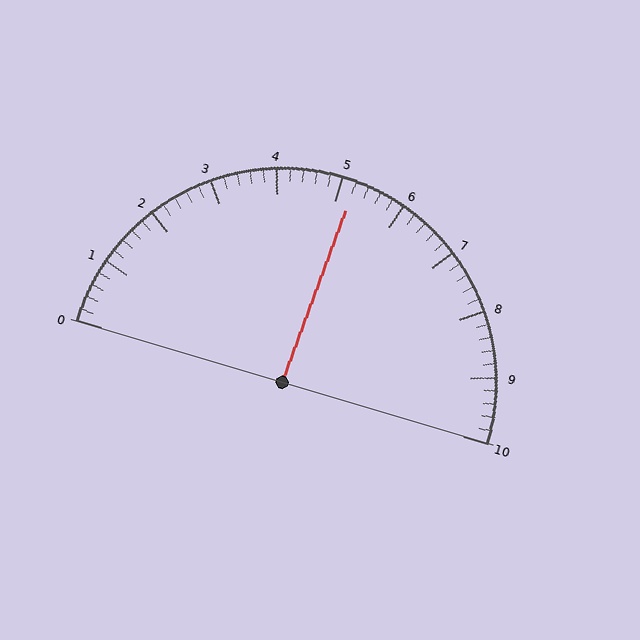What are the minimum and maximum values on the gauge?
The gauge ranges from 0 to 10.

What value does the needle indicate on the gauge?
The needle indicates approximately 5.2.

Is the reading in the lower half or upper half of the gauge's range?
The reading is in the upper half of the range (0 to 10).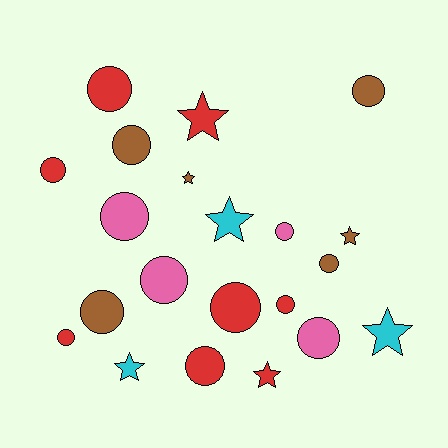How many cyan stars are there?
There are 3 cyan stars.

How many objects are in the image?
There are 21 objects.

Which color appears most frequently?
Red, with 8 objects.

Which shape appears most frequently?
Circle, with 14 objects.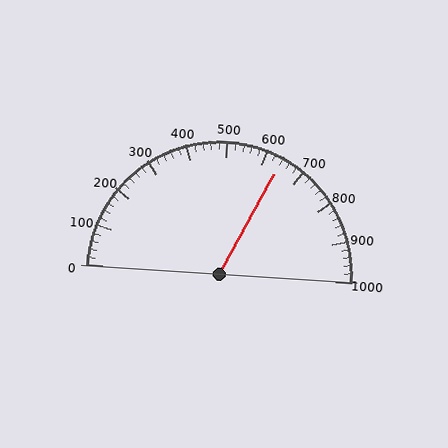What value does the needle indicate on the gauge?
The needle indicates approximately 640.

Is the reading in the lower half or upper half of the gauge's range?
The reading is in the upper half of the range (0 to 1000).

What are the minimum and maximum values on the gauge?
The gauge ranges from 0 to 1000.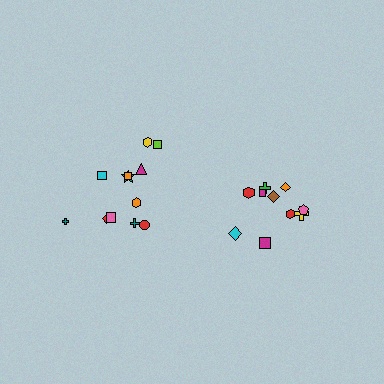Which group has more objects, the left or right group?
The left group.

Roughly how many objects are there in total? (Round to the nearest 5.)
Roughly 20 objects in total.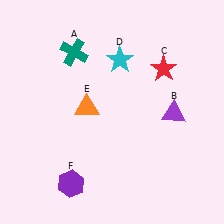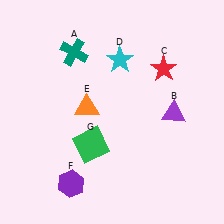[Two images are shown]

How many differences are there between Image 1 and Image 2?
There is 1 difference between the two images.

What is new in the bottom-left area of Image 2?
A green square (G) was added in the bottom-left area of Image 2.